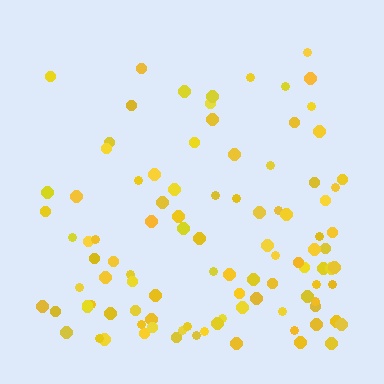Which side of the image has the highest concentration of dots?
The bottom.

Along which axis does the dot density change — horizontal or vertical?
Vertical.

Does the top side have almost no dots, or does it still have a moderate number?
Still a moderate number, just noticeably fewer than the bottom.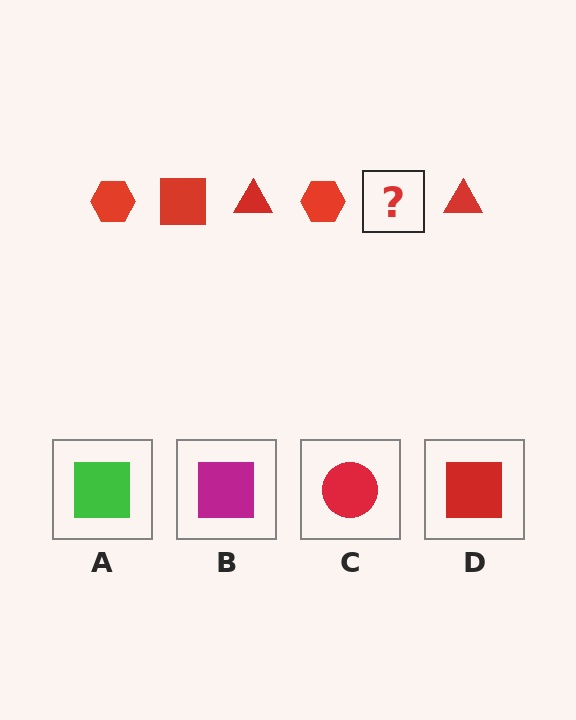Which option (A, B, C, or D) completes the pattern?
D.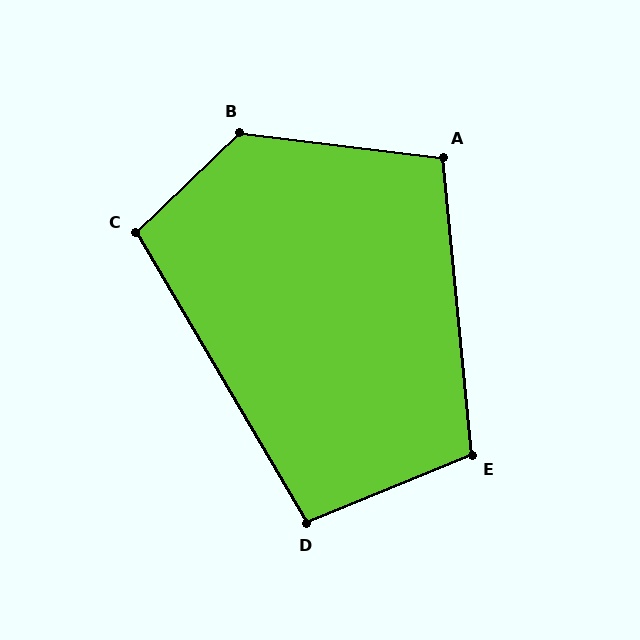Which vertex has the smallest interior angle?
D, at approximately 98 degrees.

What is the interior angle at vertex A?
Approximately 103 degrees (obtuse).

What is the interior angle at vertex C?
Approximately 104 degrees (obtuse).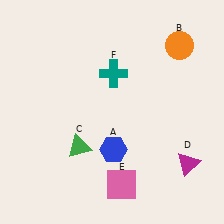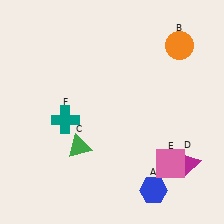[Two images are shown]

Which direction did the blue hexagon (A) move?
The blue hexagon (A) moved down.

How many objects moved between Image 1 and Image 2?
3 objects moved between the two images.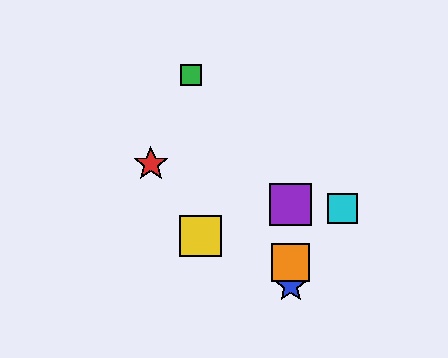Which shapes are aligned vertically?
The blue star, the purple square, the orange square are aligned vertically.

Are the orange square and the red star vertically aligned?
No, the orange square is at x≈291 and the red star is at x≈151.